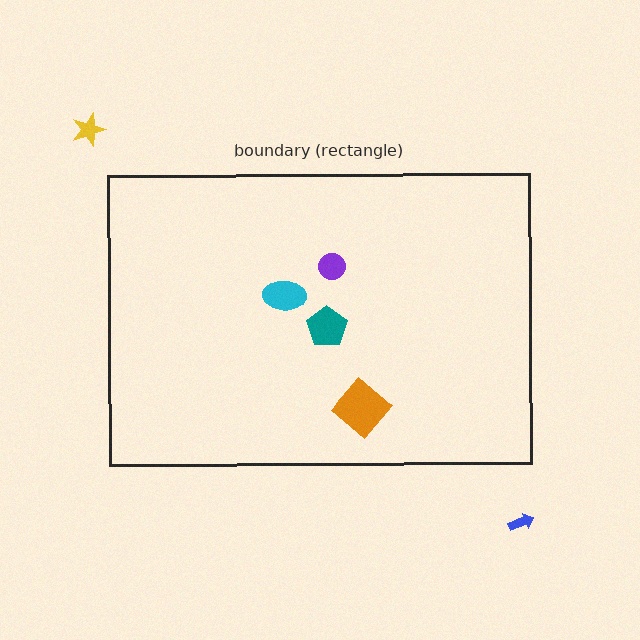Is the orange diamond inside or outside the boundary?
Inside.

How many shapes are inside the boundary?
4 inside, 2 outside.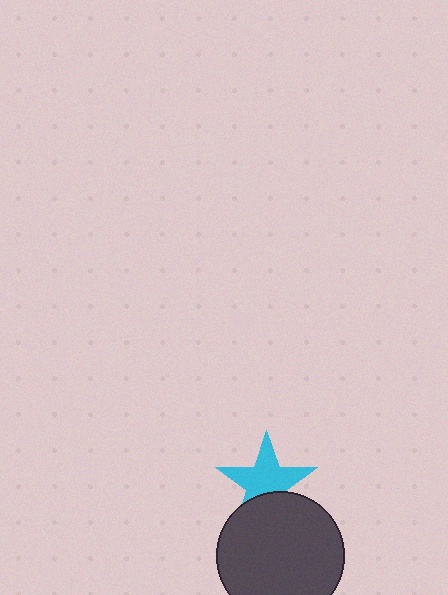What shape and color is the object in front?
The object in front is a dark gray circle.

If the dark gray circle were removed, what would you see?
You would see the complete cyan star.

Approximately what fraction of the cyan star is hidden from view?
Roughly 32% of the cyan star is hidden behind the dark gray circle.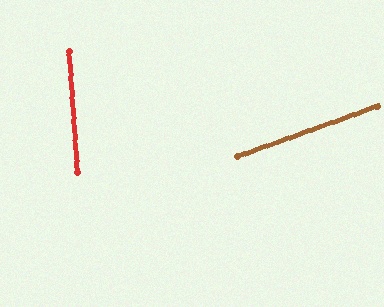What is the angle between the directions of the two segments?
Approximately 74 degrees.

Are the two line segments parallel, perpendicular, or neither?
Neither parallel nor perpendicular — they differ by about 74°.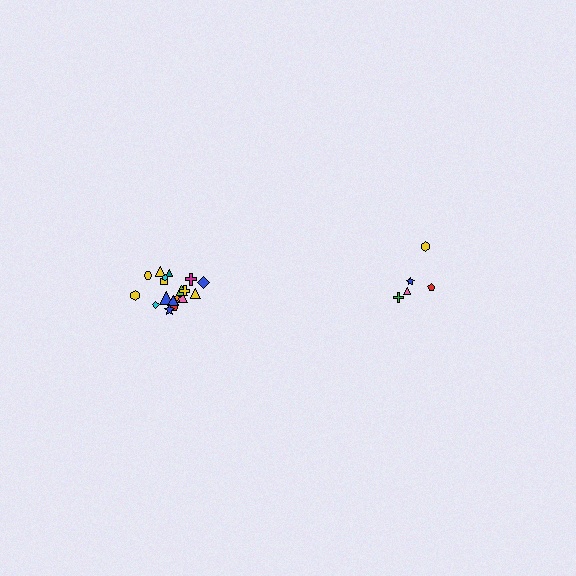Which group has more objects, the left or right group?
The left group.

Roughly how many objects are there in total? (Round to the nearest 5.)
Roughly 25 objects in total.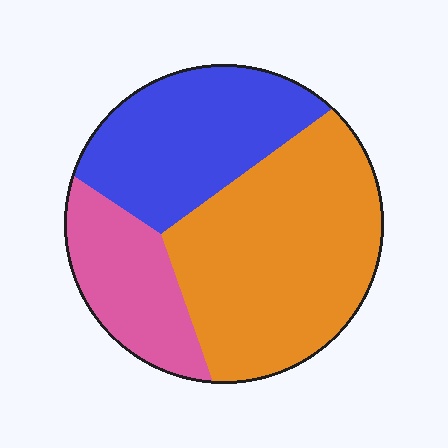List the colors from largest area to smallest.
From largest to smallest: orange, blue, pink.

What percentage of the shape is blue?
Blue takes up about one third (1/3) of the shape.